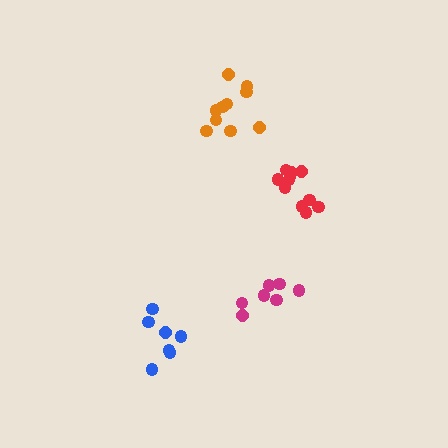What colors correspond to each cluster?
The clusters are colored: magenta, blue, red, orange.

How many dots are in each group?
Group 1: 7 dots, Group 2: 7 dots, Group 3: 11 dots, Group 4: 10 dots (35 total).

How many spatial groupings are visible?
There are 4 spatial groupings.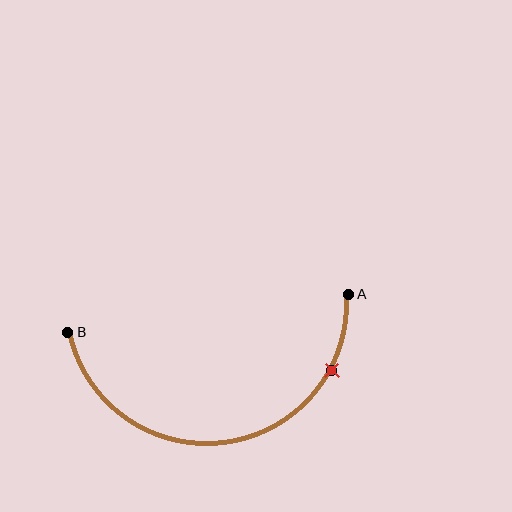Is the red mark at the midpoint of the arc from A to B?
No. The red mark lies on the arc but is closer to endpoint A. The arc midpoint would be at the point on the curve equidistant along the arc from both A and B.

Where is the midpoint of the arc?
The arc midpoint is the point on the curve farthest from the straight line joining A and B. It sits below that line.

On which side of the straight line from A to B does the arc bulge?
The arc bulges below the straight line connecting A and B.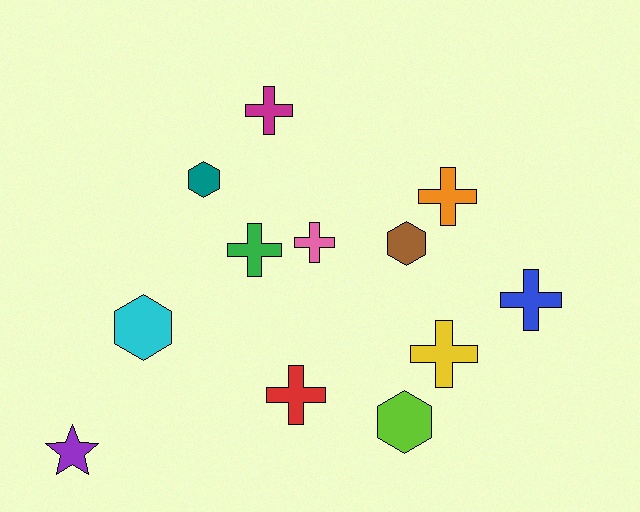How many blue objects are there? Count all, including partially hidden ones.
There is 1 blue object.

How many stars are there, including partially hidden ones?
There is 1 star.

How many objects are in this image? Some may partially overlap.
There are 12 objects.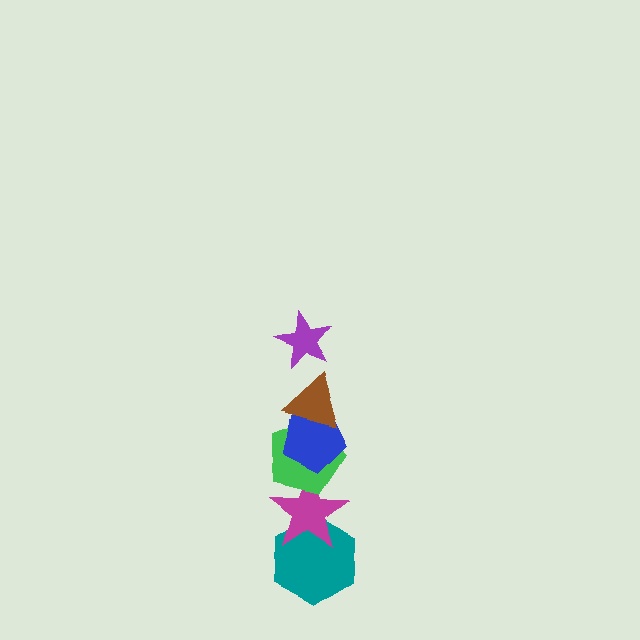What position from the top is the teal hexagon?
The teal hexagon is 6th from the top.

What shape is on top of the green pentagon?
The blue pentagon is on top of the green pentagon.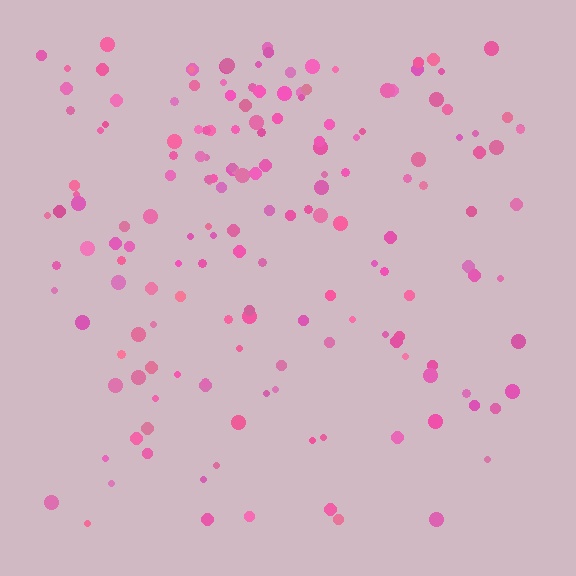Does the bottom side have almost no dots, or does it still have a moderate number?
Still a moderate number, just noticeably fewer than the top.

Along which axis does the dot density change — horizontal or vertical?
Vertical.